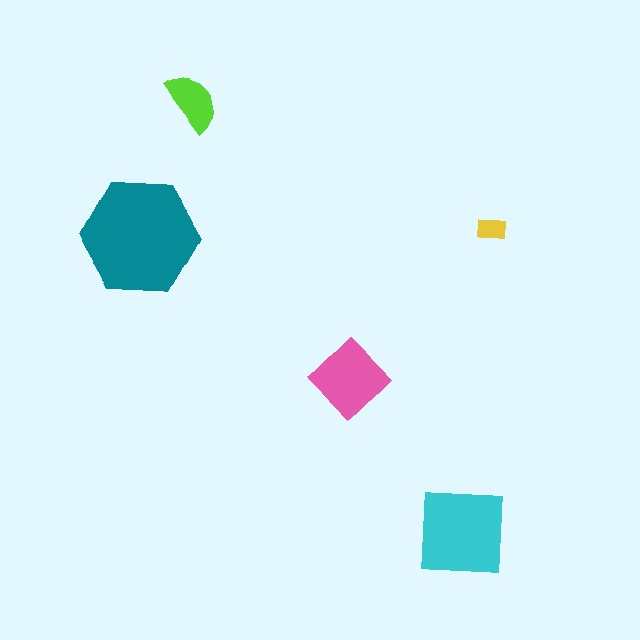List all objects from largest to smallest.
The teal hexagon, the cyan square, the pink diamond, the lime semicircle, the yellow rectangle.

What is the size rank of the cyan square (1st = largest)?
2nd.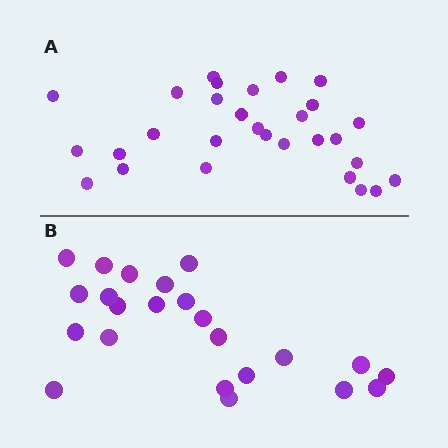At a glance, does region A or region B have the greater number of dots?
Region A (the top region) has more dots.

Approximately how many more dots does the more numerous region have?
Region A has about 6 more dots than region B.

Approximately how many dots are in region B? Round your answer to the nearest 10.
About 20 dots. (The exact count is 23, which rounds to 20.)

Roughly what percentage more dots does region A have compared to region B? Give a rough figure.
About 25% more.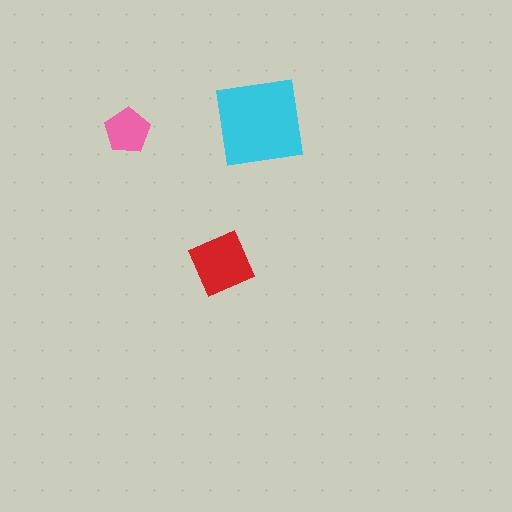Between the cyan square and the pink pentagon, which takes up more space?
The cyan square.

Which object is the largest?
The cyan square.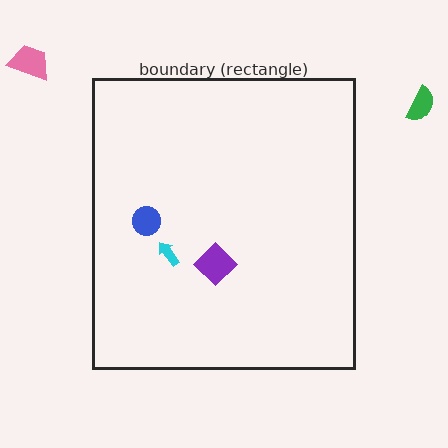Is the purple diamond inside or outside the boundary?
Inside.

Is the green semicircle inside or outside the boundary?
Outside.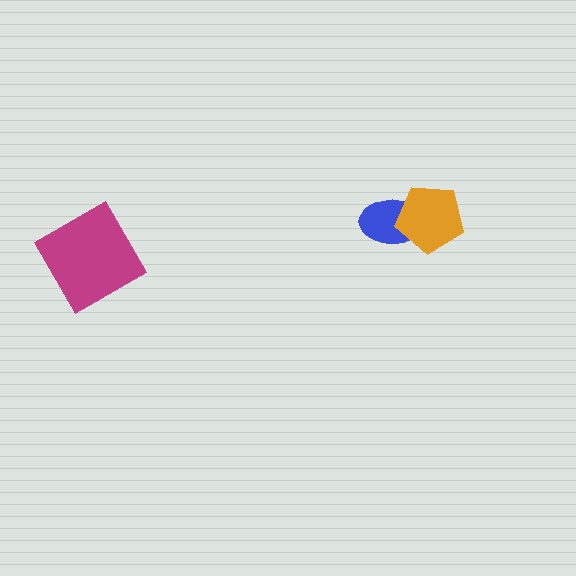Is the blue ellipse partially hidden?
Yes, it is partially covered by another shape.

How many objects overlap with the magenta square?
0 objects overlap with the magenta square.